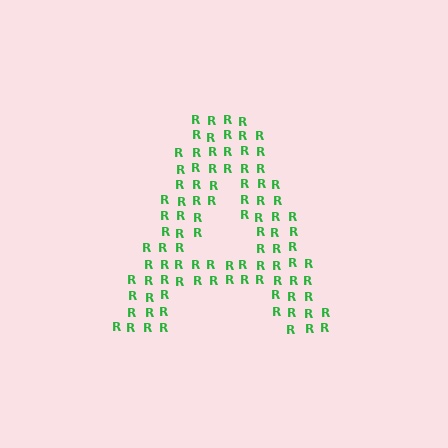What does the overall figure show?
The overall figure shows the letter A.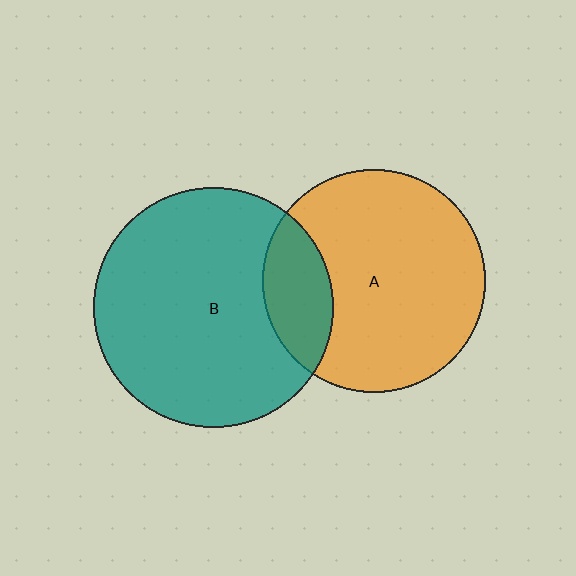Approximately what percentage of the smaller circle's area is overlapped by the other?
Approximately 20%.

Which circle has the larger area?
Circle B (teal).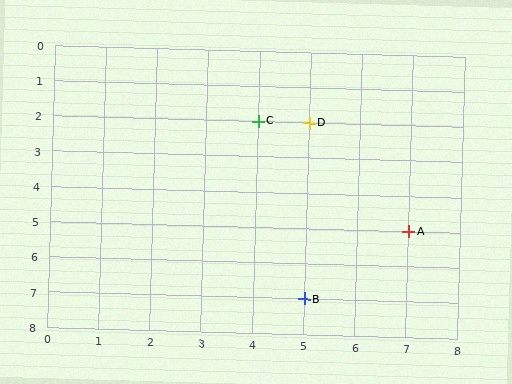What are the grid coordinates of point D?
Point D is at grid coordinates (5, 2).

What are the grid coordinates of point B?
Point B is at grid coordinates (5, 7).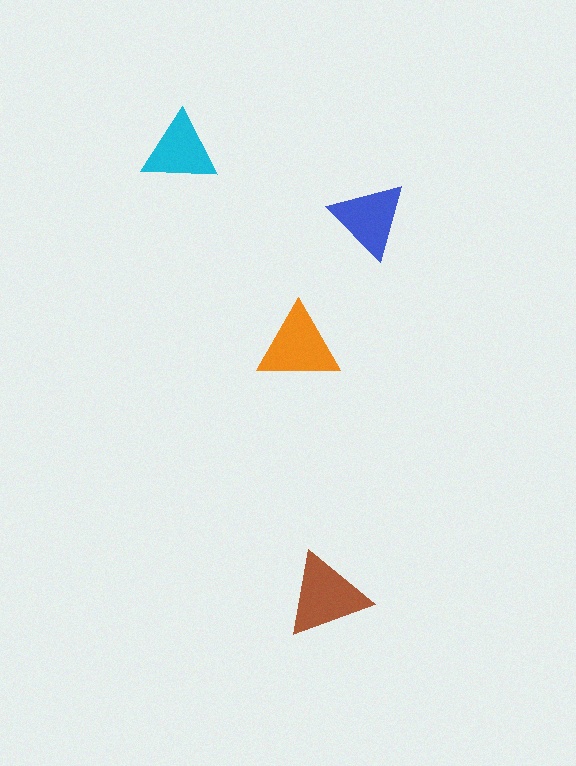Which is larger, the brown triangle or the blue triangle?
The brown one.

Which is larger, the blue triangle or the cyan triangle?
The blue one.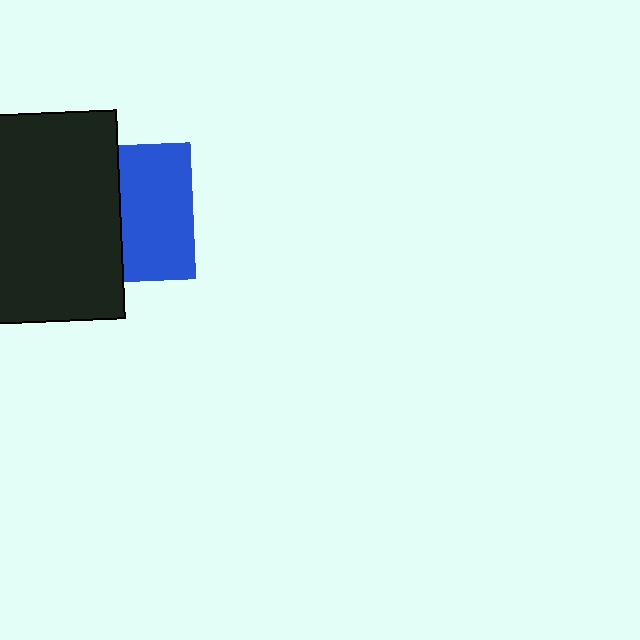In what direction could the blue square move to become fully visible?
The blue square could move right. That would shift it out from behind the black rectangle entirely.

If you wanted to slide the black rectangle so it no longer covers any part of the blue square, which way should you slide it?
Slide it left — that is the most direct way to separate the two shapes.